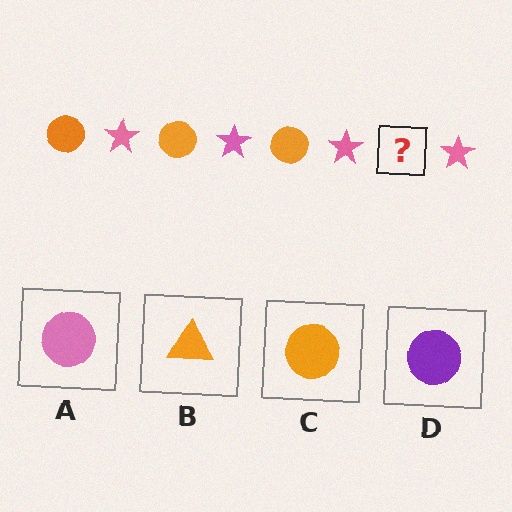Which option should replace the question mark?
Option C.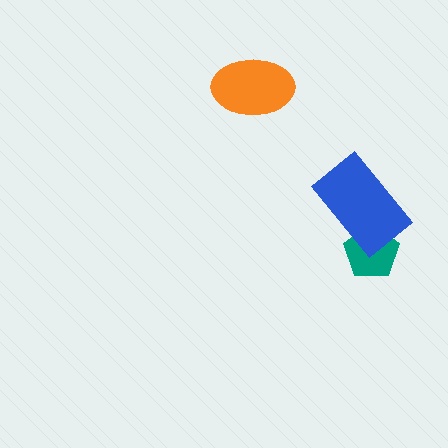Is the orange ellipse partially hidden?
No, no other shape covers it.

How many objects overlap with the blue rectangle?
1 object overlaps with the blue rectangle.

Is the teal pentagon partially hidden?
Yes, it is partially covered by another shape.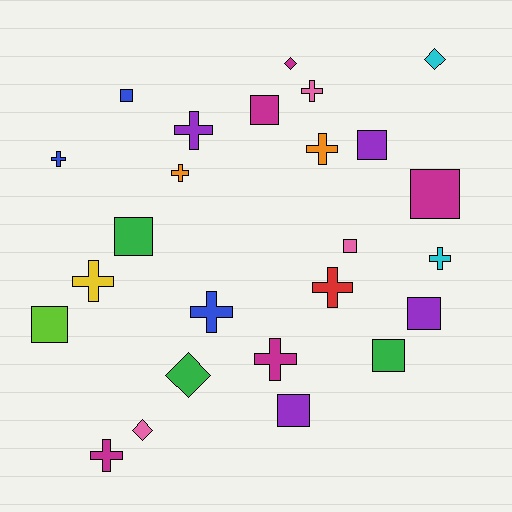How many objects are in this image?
There are 25 objects.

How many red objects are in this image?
There is 1 red object.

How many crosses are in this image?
There are 11 crosses.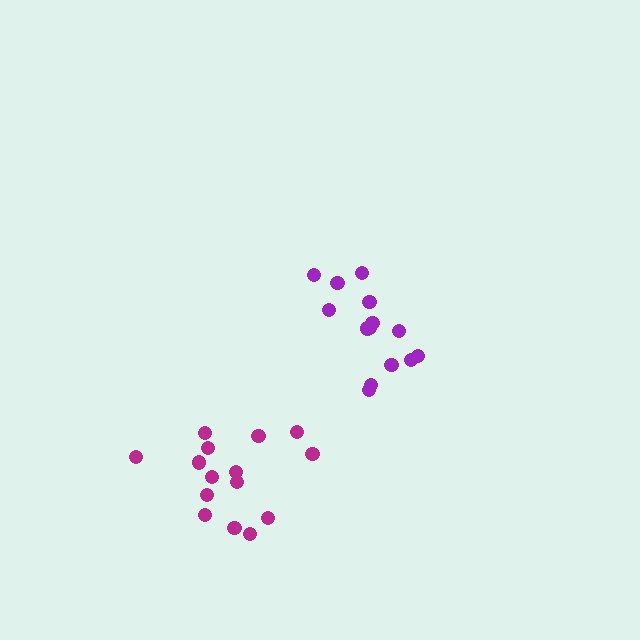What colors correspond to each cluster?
The clusters are colored: purple, magenta.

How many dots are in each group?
Group 1: 15 dots, Group 2: 15 dots (30 total).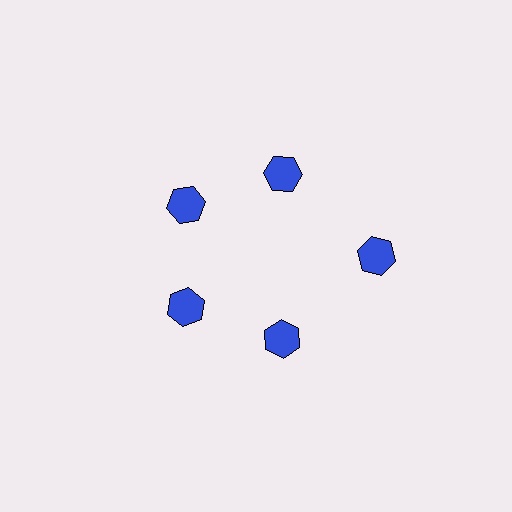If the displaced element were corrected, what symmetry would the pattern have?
It would have 5-fold rotational symmetry — the pattern would map onto itself every 72 degrees.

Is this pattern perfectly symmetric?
No. The 5 blue hexagons are arranged in a ring, but one element near the 3 o'clock position is pushed outward from the center, breaking the 5-fold rotational symmetry.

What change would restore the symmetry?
The symmetry would be restored by moving it inward, back onto the ring so that all 5 hexagons sit at equal angles and equal distance from the center.